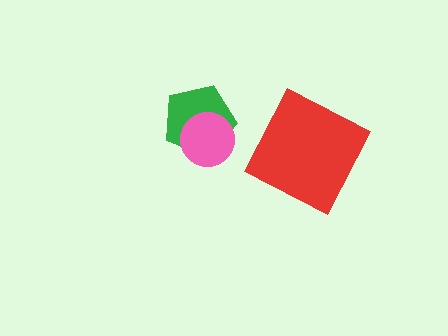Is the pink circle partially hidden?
No, no other shape covers it.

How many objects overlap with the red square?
0 objects overlap with the red square.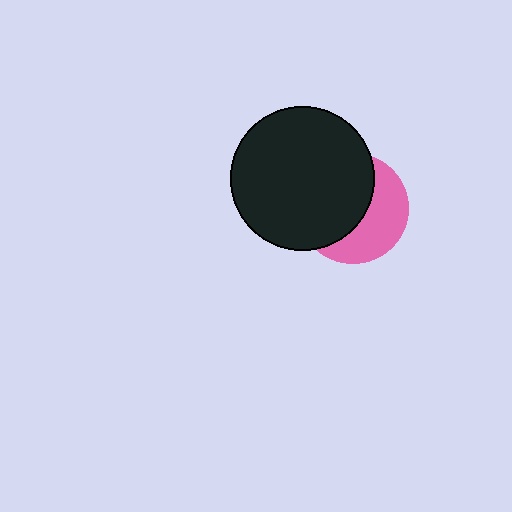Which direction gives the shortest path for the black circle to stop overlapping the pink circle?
Moving left gives the shortest separation.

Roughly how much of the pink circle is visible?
A small part of it is visible (roughly 43%).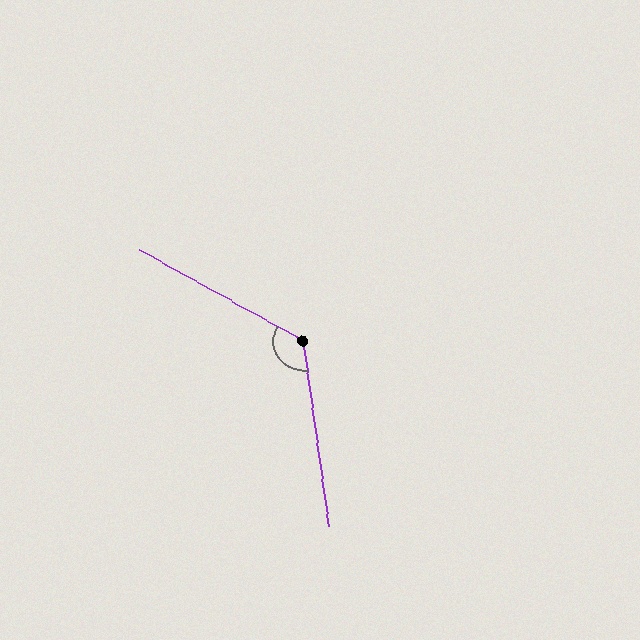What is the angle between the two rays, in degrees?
Approximately 127 degrees.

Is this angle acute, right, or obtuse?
It is obtuse.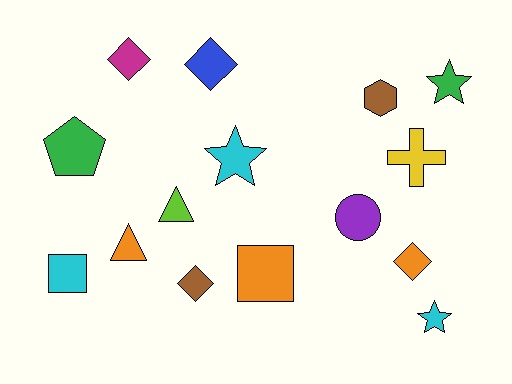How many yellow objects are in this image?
There is 1 yellow object.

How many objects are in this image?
There are 15 objects.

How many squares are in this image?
There are 2 squares.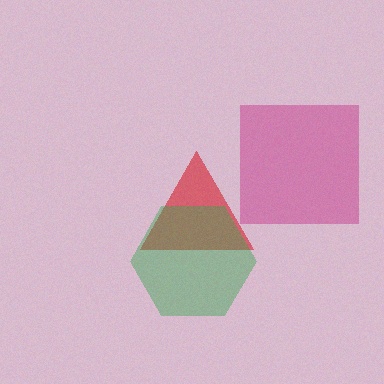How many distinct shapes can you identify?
There are 3 distinct shapes: a red triangle, a magenta square, a green hexagon.